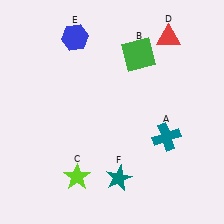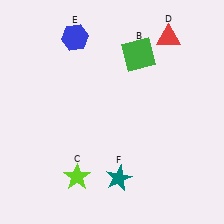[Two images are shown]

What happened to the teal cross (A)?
The teal cross (A) was removed in Image 2. It was in the bottom-right area of Image 1.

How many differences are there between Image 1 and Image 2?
There is 1 difference between the two images.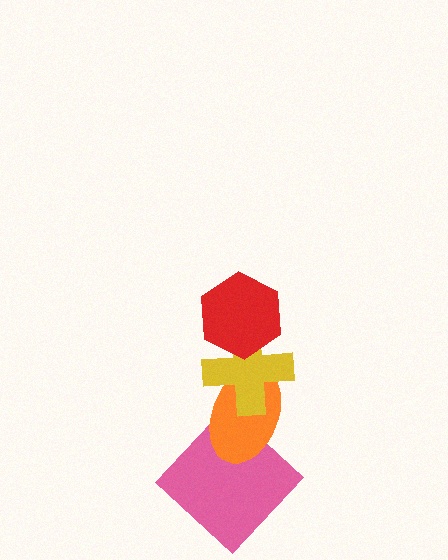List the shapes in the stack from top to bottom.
From top to bottom: the red hexagon, the yellow cross, the orange ellipse, the pink diamond.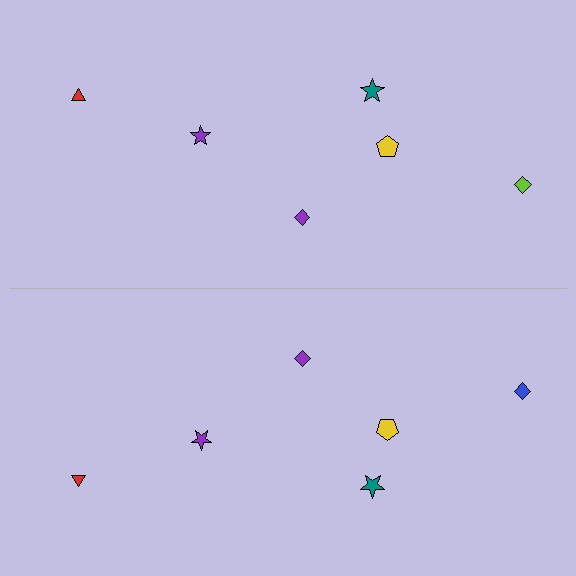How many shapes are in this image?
There are 12 shapes in this image.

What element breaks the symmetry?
The blue diamond on the bottom side breaks the symmetry — its mirror counterpart is lime.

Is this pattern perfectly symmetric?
No, the pattern is not perfectly symmetric. The blue diamond on the bottom side breaks the symmetry — its mirror counterpart is lime.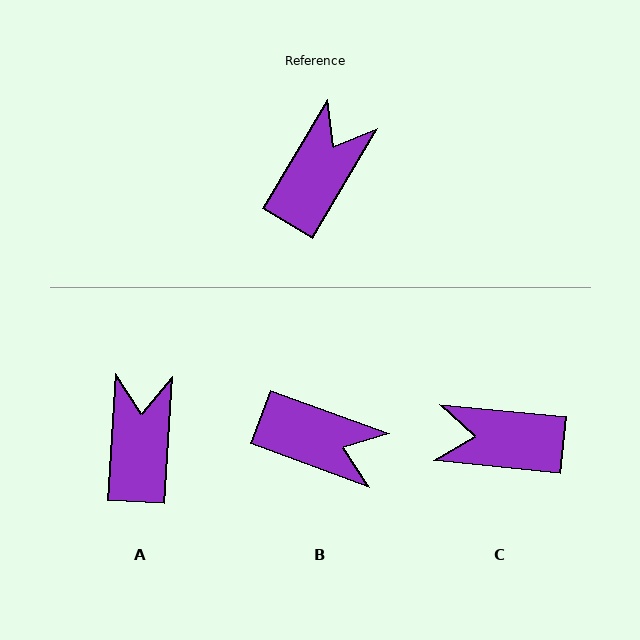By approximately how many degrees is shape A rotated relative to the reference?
Approximately 28 degrees counter-clockwise.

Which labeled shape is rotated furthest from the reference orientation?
C, about 115 degrees away.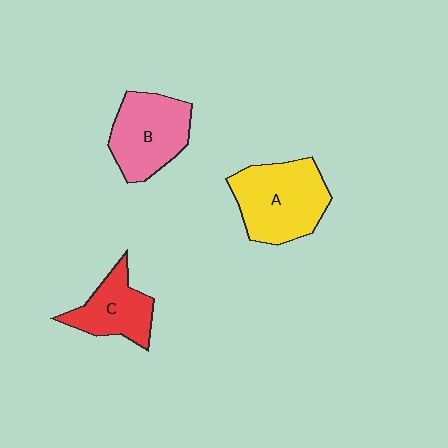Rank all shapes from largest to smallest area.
From largest to smallest: A (yellow), B (pink), C (red).